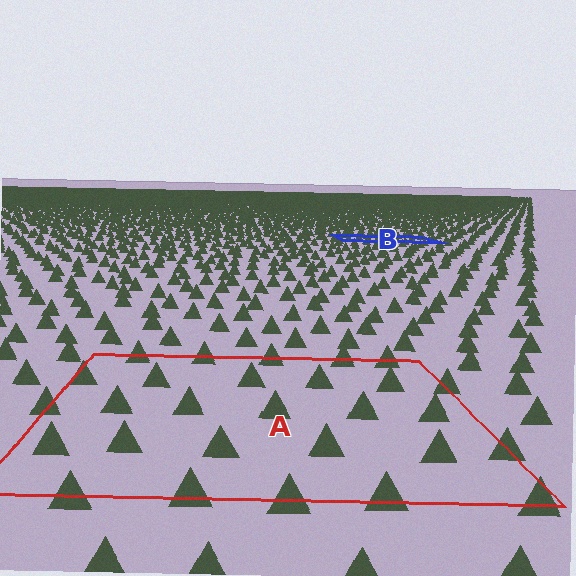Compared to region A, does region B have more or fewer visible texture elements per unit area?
Region B has more texture elements per unit area — they are packed more densely because it is farther away.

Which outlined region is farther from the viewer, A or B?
Region B is farther from the viewer — the texture elements inside it appear smaller and more densely packed.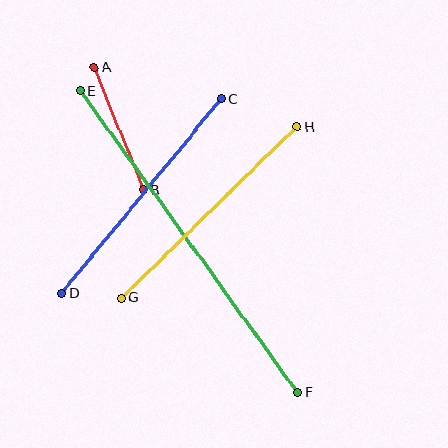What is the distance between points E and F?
The distance is approximately 372 pixels.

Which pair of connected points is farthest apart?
Points E and F are farthest apart.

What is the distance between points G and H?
The distance is approximately 245 pixels.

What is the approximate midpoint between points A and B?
The midpoint is at approximately (119, 129) pixels.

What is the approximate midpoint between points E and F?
The midpoint is at approximately (189, 242) pixels.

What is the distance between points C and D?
The distance is approximately 252 pixels.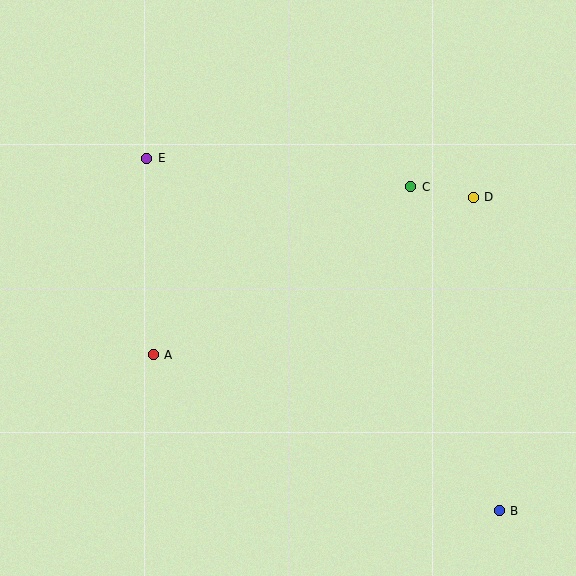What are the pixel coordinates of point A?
Point A is at (153, 355).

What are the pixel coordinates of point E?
Point E is at (147, 158).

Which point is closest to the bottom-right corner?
Point B is closest to the bottom-right corner.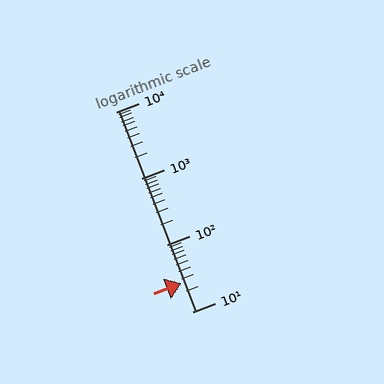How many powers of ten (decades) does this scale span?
The scale spans 3 decades, from 10 to 10000.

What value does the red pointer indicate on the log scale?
The pointer indicates approximately 27.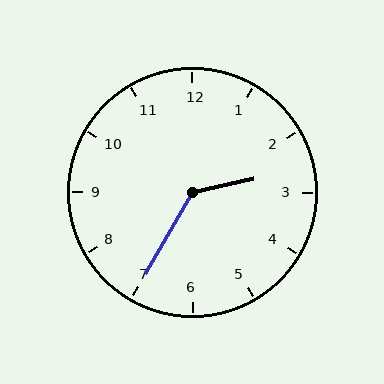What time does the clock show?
2:35.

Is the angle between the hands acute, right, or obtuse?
It is obtuse.